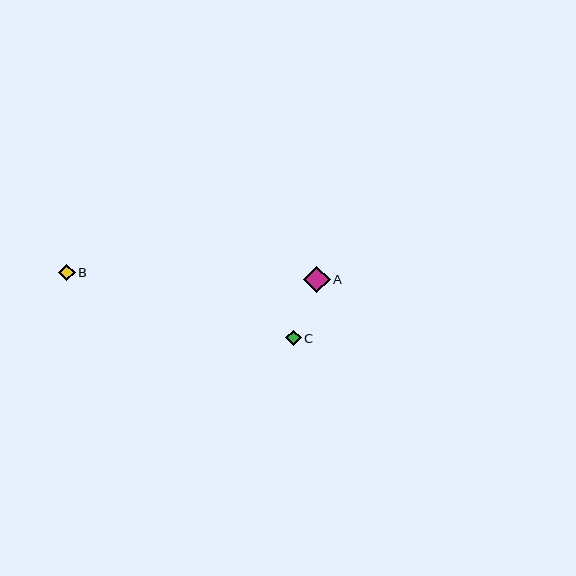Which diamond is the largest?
Diamond A is the largest with a size of approximately 27 pixels.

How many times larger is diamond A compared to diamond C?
Diamond A is approximately 1.8 times the size of diamond C.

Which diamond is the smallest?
Diamond C is the smallest with a size of approximately 15 pixels.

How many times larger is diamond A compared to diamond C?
Diamond A is approximately 1.8 times the size of diamond C.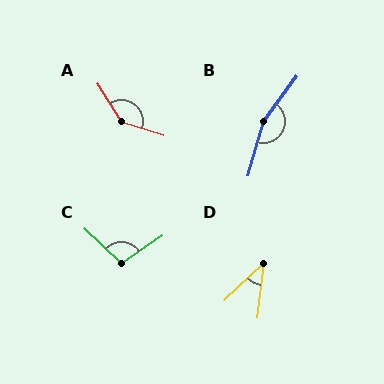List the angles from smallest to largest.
D (40°), C (102°), A (140°), B (160°).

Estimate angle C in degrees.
Approximately 102 degrees.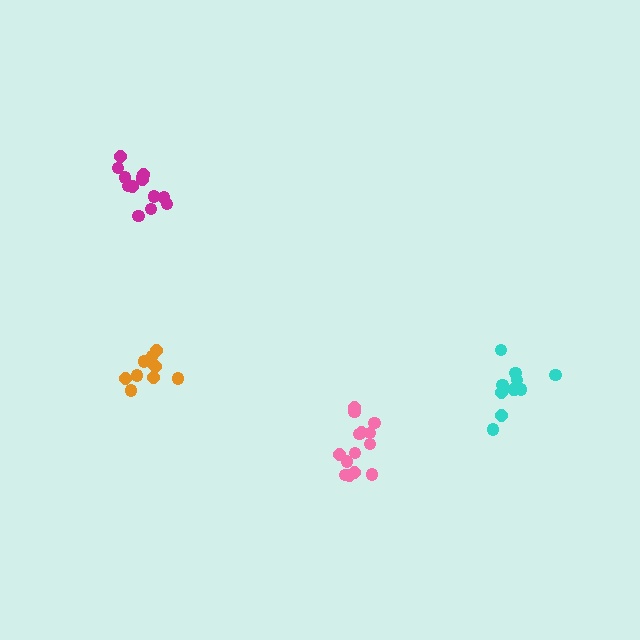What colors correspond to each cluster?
The clusters are colored: orange, pink, cyan, magenta.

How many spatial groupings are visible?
There are 4 spatial groupings.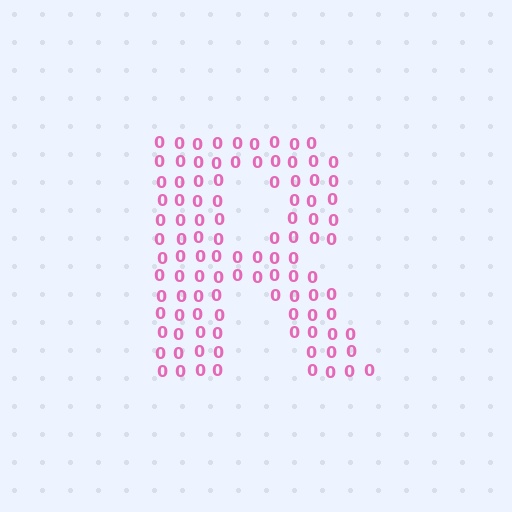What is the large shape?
The large shape is the letter R.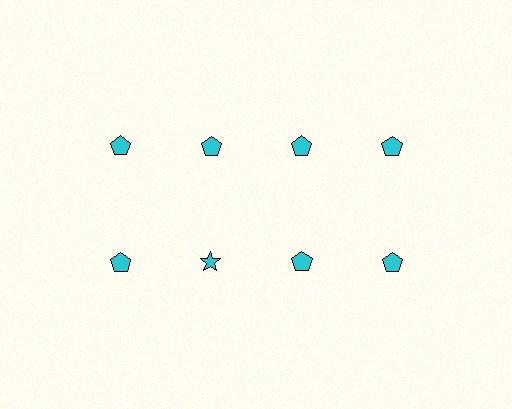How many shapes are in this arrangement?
There are 8 shapes arranged in a grid pattern.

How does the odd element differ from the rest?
It has a different shape: star instead of pentagon.